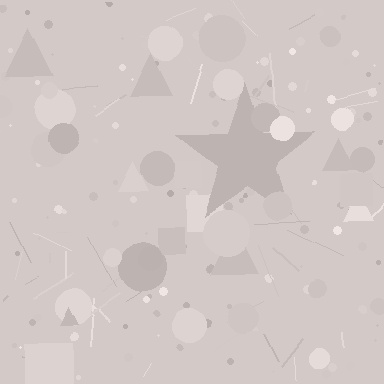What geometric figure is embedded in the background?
A star is embedded in the background.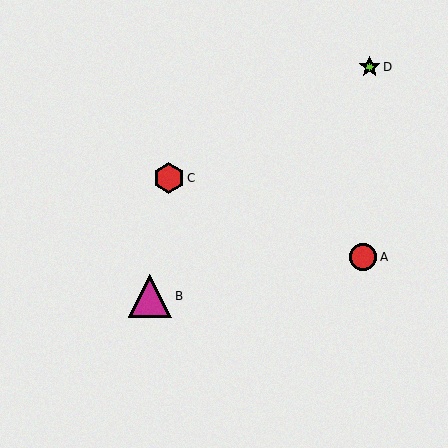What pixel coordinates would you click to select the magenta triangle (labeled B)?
Click at (150, 296) to select the magenta triangle B.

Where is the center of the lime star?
The center of the lime star is at (370, 67).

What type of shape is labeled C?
Shape C is a red hexagon.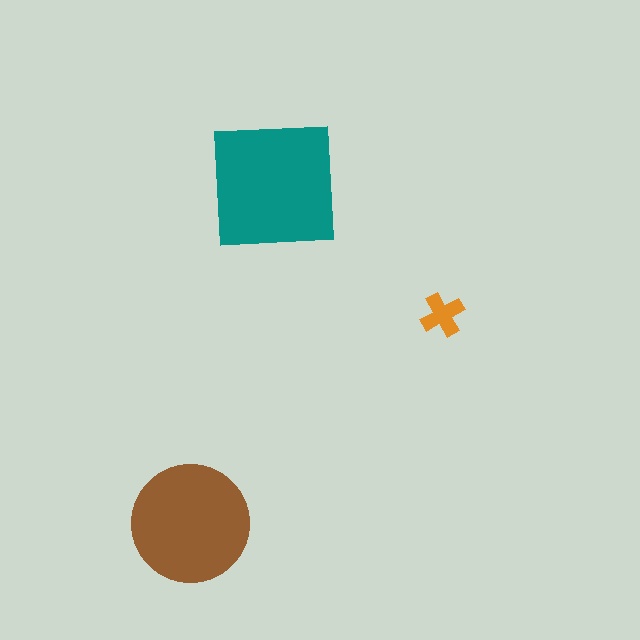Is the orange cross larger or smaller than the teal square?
Smaller.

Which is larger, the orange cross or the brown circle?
The brown circle.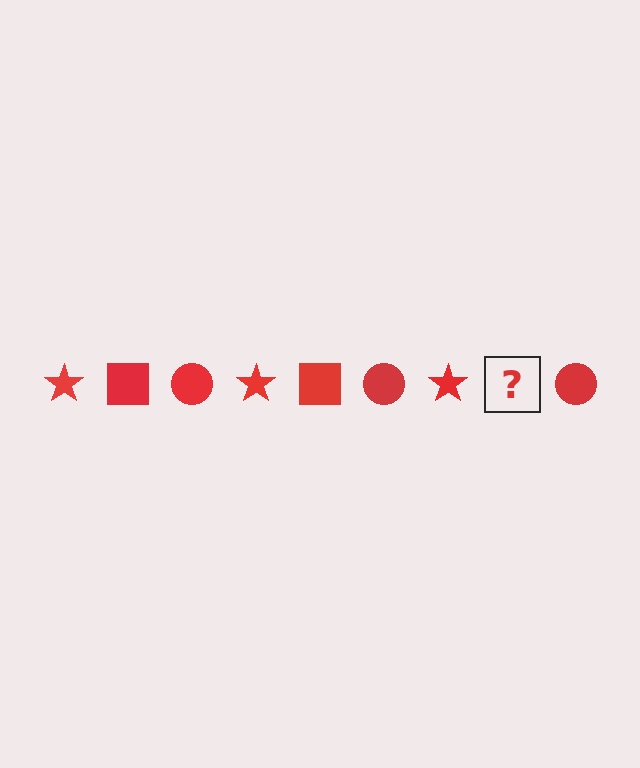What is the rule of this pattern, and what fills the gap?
The rule is that the pattern cycles through star, square, circle shapes in red. The gap should be filled with a red square.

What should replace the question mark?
The question mark should be replaced with a red square.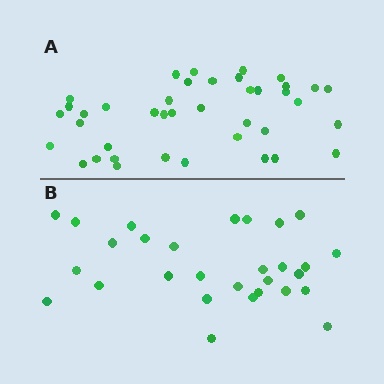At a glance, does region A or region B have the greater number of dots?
Region A (the top region) has more dots.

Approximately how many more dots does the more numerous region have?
Region A has roughly 12 or so more dots than region B.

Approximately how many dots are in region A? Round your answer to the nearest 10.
About 40 dots.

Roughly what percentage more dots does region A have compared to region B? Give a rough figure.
About 40% more.